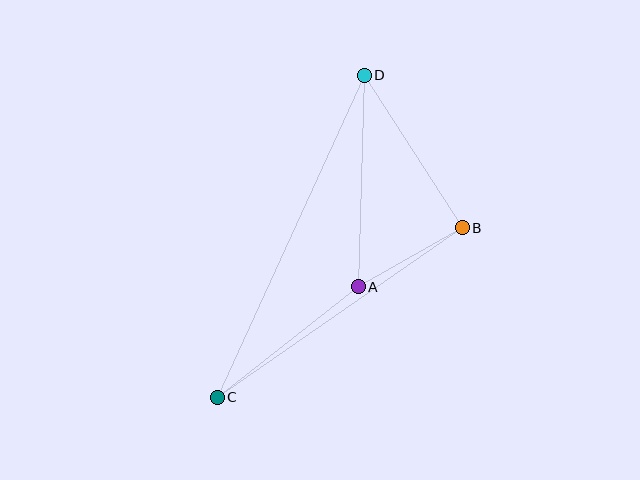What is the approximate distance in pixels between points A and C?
The distance between A and C is approximately 180 pixels.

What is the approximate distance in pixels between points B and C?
The distance between B and C is approximately 298 pixels.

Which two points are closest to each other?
Points A and B are closest to each other.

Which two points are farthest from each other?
Points C and D are farthest from each other.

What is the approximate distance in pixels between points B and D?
The distance between B and D is approximately 181 pixels.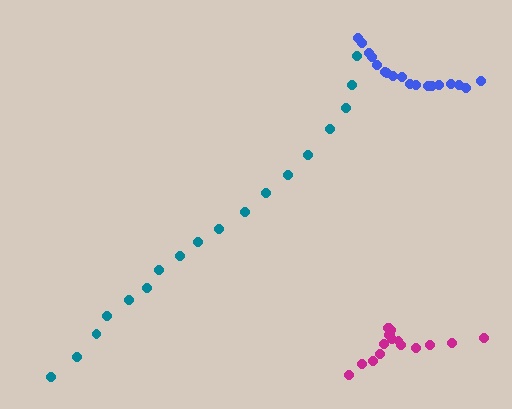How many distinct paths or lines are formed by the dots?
There are 3 distinct paths.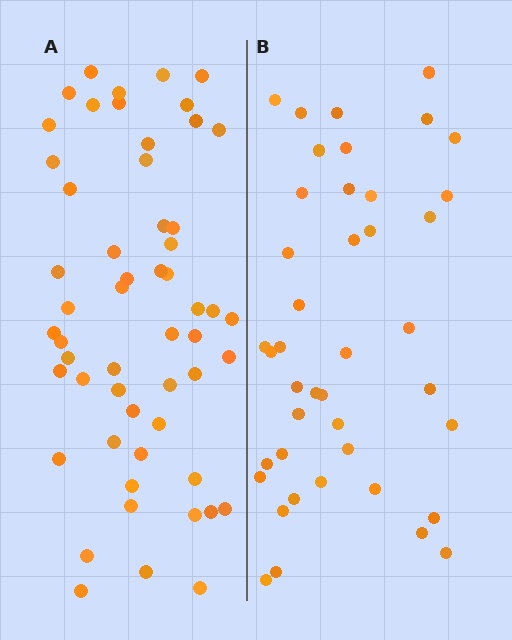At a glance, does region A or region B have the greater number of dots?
Region A (the left region) has more dots.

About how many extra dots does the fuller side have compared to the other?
Region A has approximately 15 more dots than region B.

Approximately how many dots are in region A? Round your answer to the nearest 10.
About 60 dots. (The exact count is 55, which rounds to 60.)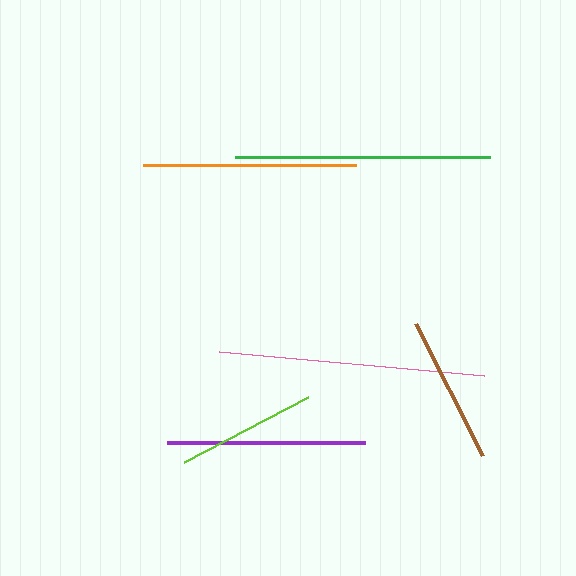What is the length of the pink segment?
The pink segment is approximately 266 pixels long.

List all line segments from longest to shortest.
From longest to shortest: pink, green, orange, purple, brown, lime.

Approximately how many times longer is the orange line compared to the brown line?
The orange line is approximately 1.4 times the length of the brown line.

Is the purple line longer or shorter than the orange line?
The orange line is longer than the purple line.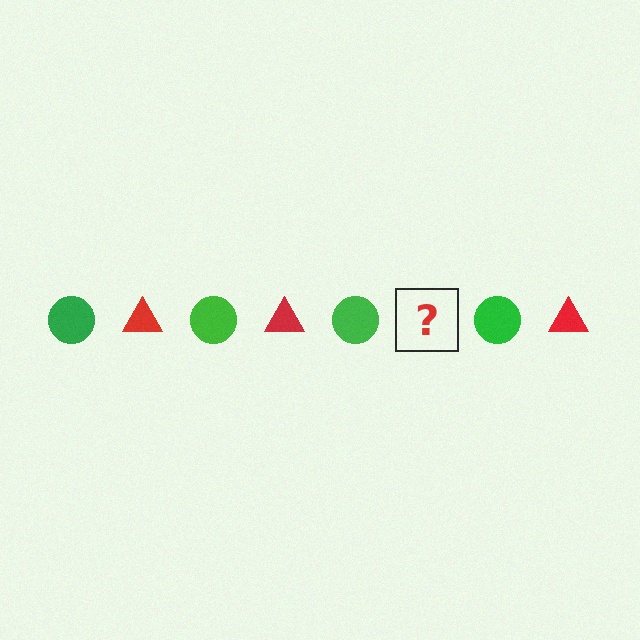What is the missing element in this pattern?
The missing element is a red triangle.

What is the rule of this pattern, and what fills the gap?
The rule is that the pattern alternates between green circle and red triangle. The gap should be filled with a red triangle.